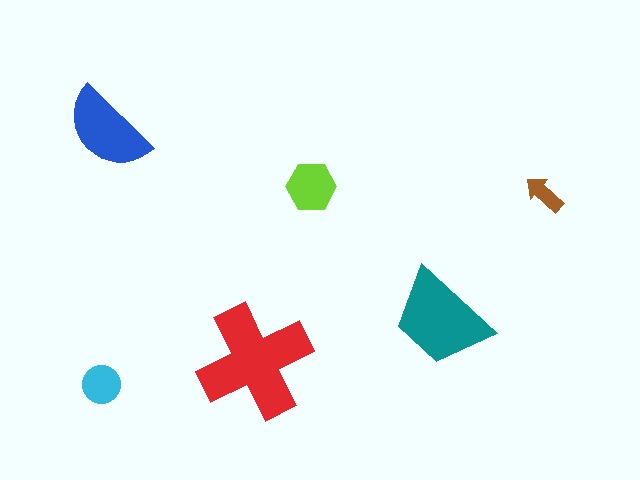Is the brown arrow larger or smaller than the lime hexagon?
Smaller.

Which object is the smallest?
The brown arrow.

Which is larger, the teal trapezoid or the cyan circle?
The teal trapezoid.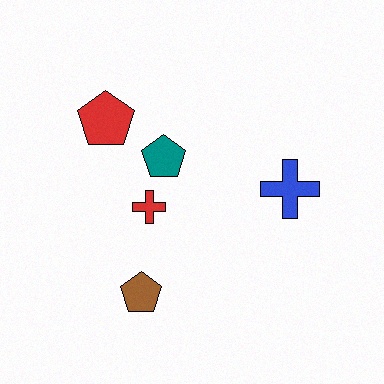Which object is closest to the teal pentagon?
The red cross is closest to the teal pentagon.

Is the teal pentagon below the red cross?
No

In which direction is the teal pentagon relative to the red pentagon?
The teal pentagon is to the right of the red pentagon.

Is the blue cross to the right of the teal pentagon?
Yes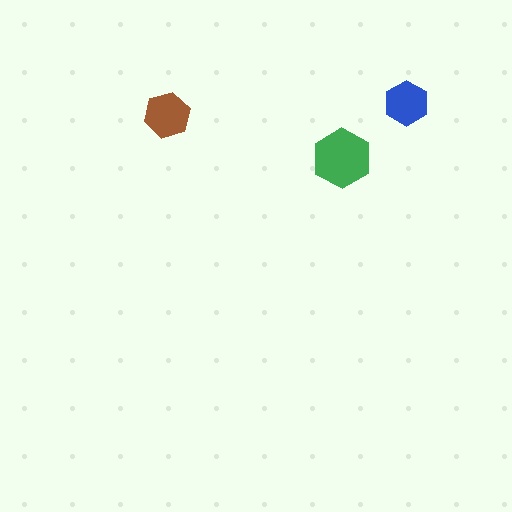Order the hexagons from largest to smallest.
the green one, the brown one, the blue one.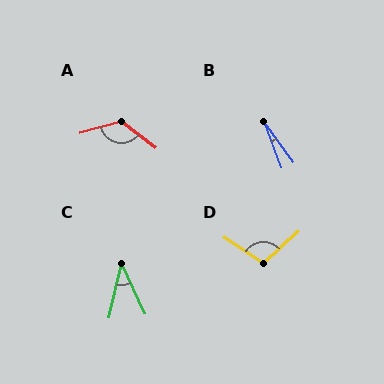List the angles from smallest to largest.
B (16°), C (37°), D (103°), A (126°).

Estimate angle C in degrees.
Approximately 37 degrees.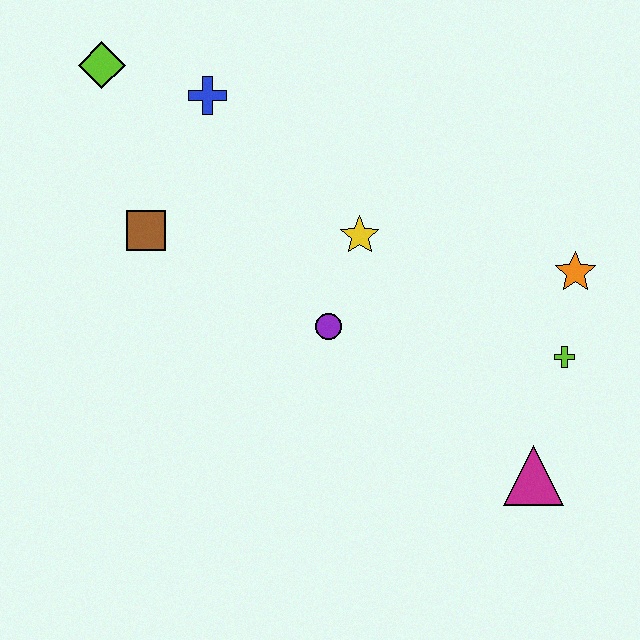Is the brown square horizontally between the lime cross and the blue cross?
No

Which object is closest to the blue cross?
The lime diamond is closest to the blue cross.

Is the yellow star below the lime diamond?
Yes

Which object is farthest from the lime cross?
The lime diamond is farthest from the lime cross.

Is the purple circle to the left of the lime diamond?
No